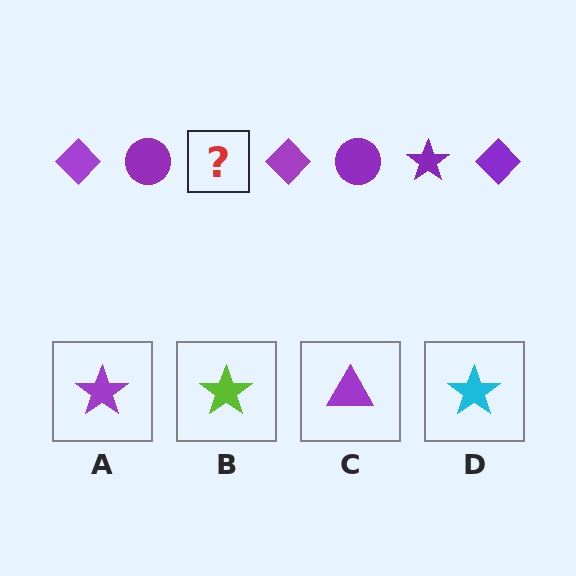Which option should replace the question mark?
Option A.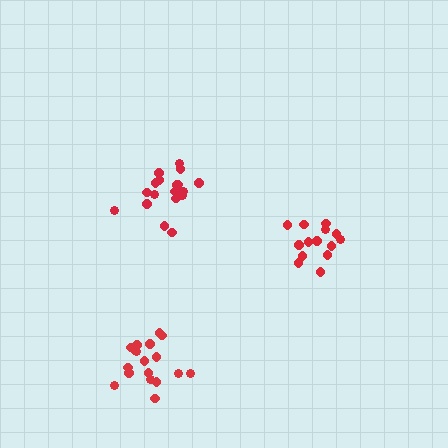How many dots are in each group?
Group 1: 19 dots, Group 2: 18 dots, Group 3: 14 dots (51 total).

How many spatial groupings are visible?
There are 3 spatial groupings.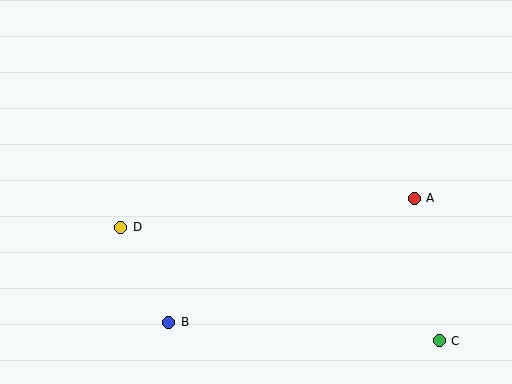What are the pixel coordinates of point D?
Point D is at (121, 227).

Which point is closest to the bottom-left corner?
Point B is closest to the bottom-left corner.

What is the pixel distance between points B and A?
The distance between B and A is 275 pixels.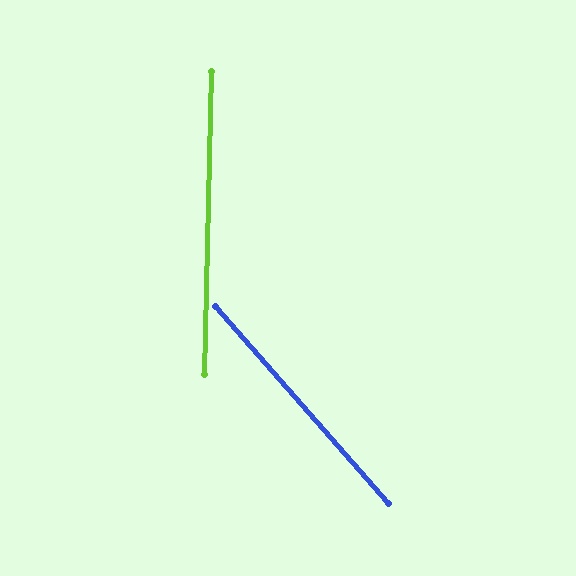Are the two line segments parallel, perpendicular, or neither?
Neither parallel nor perpendicular — they differ by about 43°.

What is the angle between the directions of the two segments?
Approximately 43 degrees.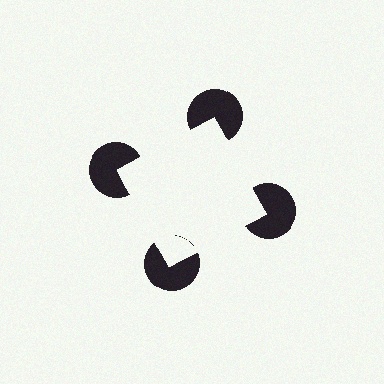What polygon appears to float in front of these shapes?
An illusory square — its edges are inferred from the aligned wedge cuts in the pac-man discs, not physically drawn.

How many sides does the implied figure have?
4 sides.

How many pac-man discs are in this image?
There are 4 — one at each vertex of the illusory square.